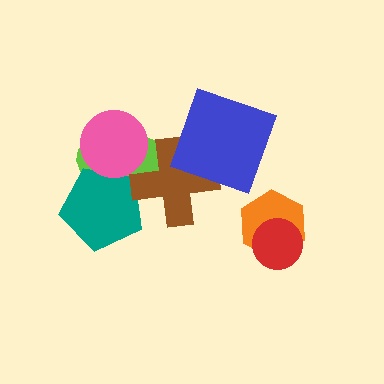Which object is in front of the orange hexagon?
The red circle is in front of the orange hexagon.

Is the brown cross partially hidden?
Yes, it is partially covered by another shape.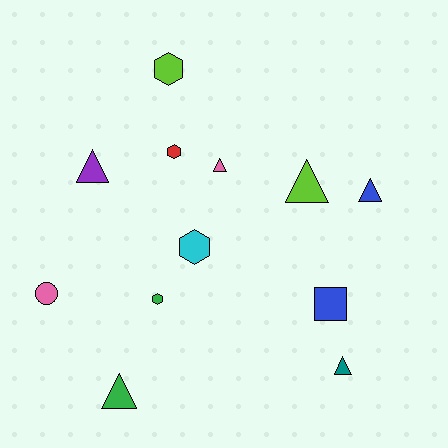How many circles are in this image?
There is 1 circle.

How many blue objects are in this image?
There are 2 blue objects.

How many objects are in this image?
There are 12 objects.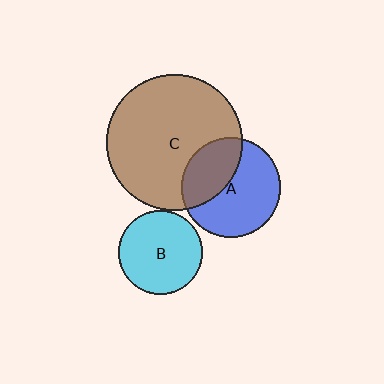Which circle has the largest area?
Circle C (brown).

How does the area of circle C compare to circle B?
Approximately 2.6 times.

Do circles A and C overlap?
Yes.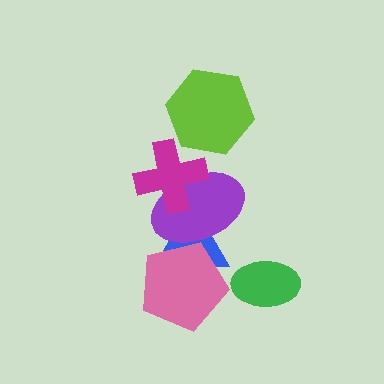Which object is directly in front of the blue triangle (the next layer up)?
The purple ellipse is directly in front of the blue triangle.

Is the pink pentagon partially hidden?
No, no other shape covers it.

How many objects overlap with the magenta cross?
2 objects overlap with the magenta cross.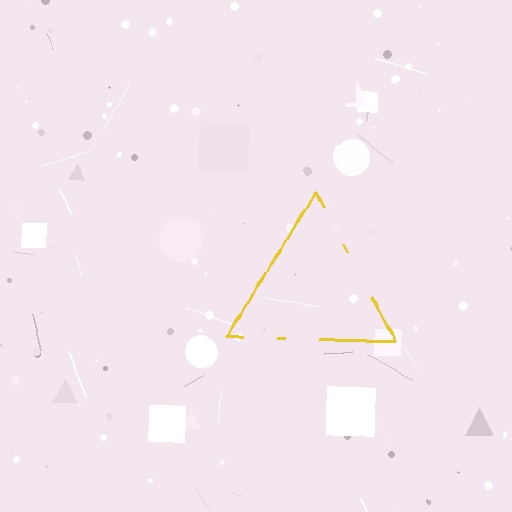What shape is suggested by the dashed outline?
The dashed outline suggests a triangle.